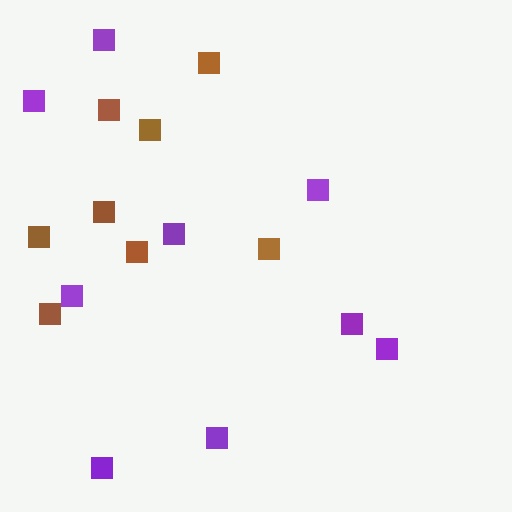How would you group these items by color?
There are 2 groups: one group of purple squares (9) and one group of brown squares (8).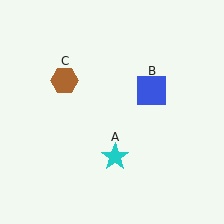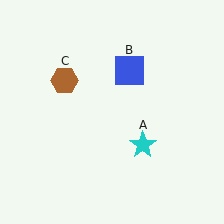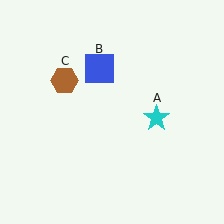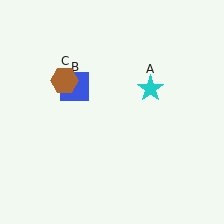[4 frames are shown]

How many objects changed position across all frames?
2 objects changed position: cyan star (object A), blue square (object B).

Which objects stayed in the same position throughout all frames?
Brown hexagon (object C) remained stationary.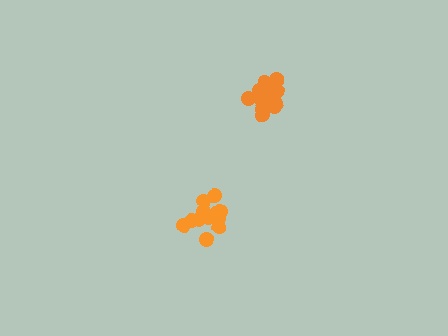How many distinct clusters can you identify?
There are 2 distinct clusters.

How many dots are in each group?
Group 1: 13 dots, Group 2: 16 dots (29 total).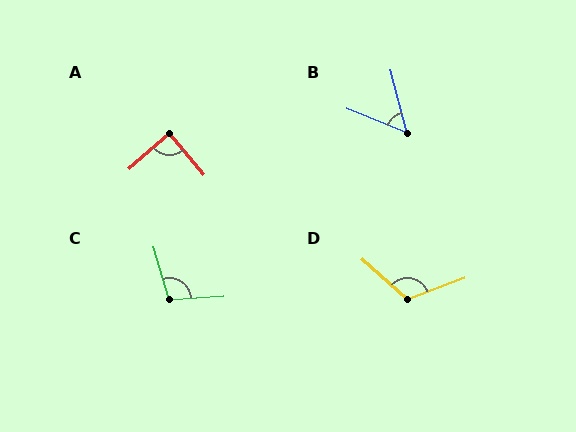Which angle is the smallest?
B, at approximately 54 degrees.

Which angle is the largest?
D, at approximately 118 degrees.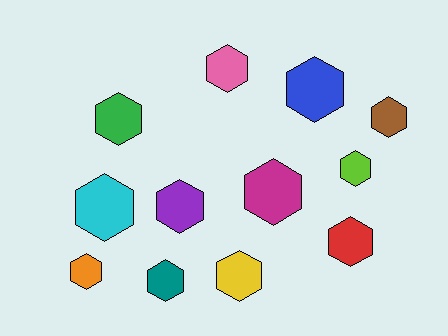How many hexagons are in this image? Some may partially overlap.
There are 12 hexagons.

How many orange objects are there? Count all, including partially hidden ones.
There is 1 orange object.